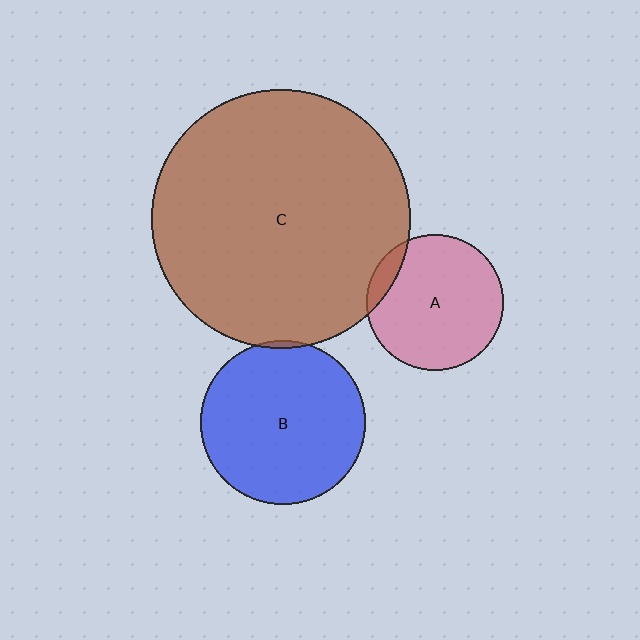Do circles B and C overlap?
Yes.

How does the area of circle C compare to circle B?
Approximately 2.5 times.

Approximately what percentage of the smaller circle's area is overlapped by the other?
Approximately 5%.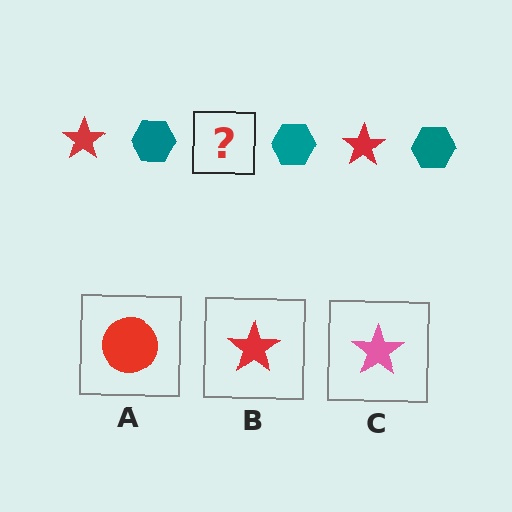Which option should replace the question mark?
Option B.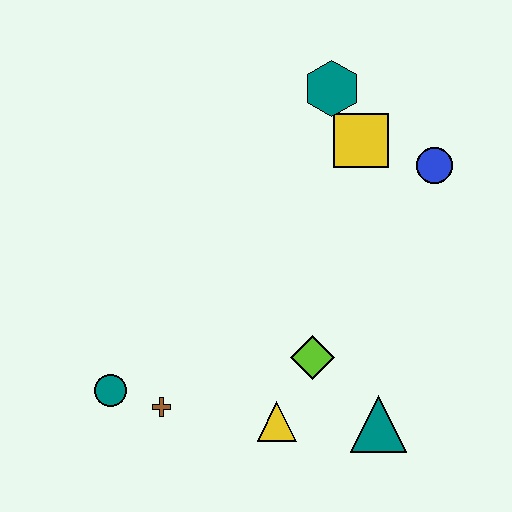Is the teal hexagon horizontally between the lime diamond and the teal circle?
No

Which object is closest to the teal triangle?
The lime diamond is closest to the teal triangle.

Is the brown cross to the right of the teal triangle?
No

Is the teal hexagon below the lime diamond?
No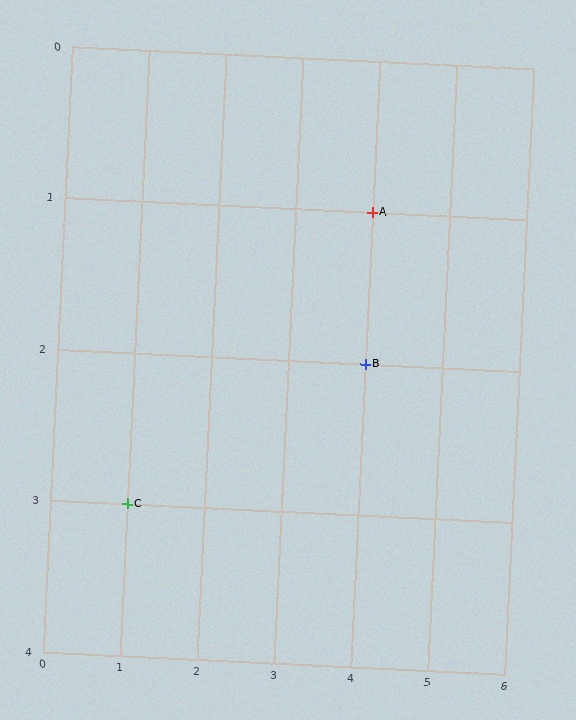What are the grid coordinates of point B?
Point B is at grid coordinates (4, 2).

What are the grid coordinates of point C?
Point C is at grid coordinates (1, 3).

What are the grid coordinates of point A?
Point A is at grid coordinates (4, 1).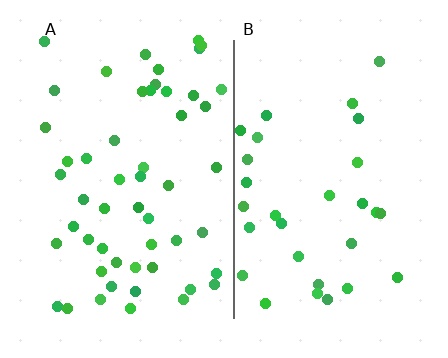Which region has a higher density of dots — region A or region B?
A (the left).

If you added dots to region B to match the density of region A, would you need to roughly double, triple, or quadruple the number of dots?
Approximately double.